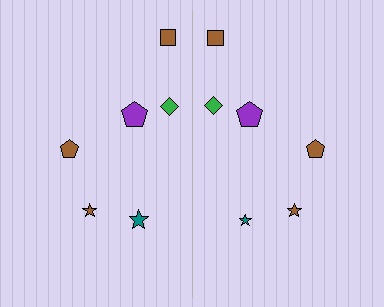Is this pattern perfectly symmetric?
No, the pattern is not perfectly symmetric. The teal star on the right side has a different size than its mirror counterpart.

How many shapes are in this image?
There are 12 shapes in this image.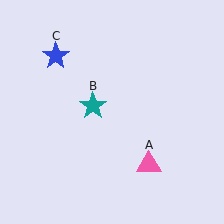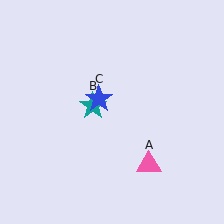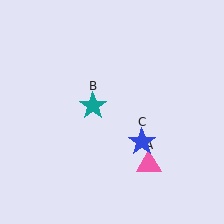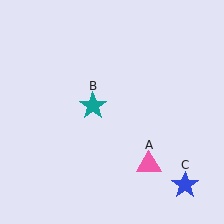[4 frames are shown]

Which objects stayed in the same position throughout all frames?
Pink triangle (object A) and teal star (object B) remained stationary.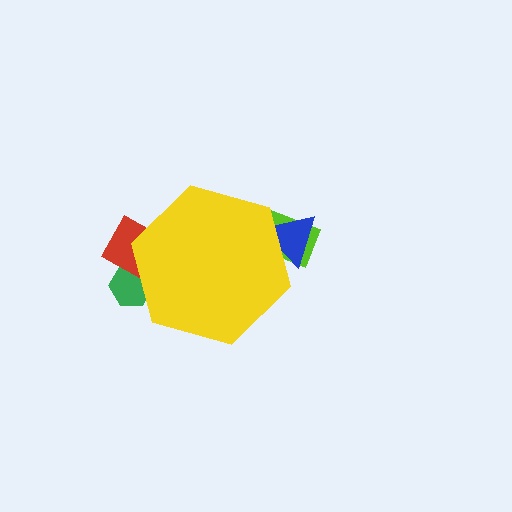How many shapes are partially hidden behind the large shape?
4 shapes are partially hidden.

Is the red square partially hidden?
Yes, the red square is partially hidden behind the yellow hexagon.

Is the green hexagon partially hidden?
Yes, the green hexagon is partially hidden behind the yellow hexagon.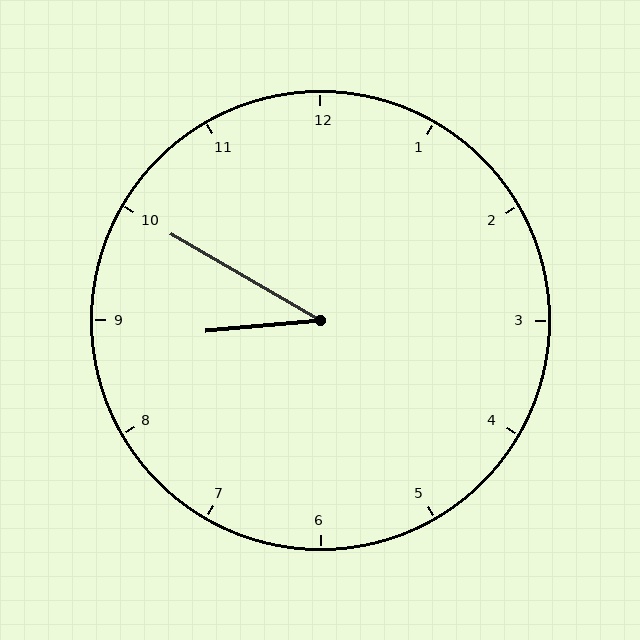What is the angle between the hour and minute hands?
Approximately 35 degrees.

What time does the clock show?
8:50.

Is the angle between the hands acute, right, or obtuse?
It is acute.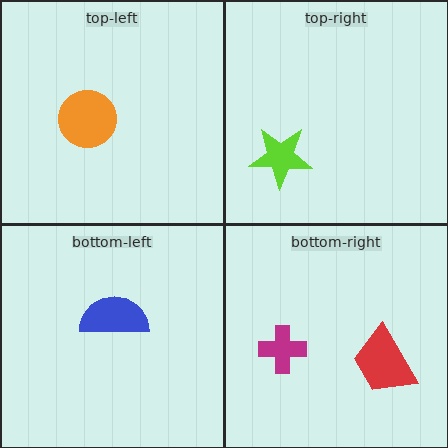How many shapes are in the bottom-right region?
2.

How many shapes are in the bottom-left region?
1.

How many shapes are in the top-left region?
1.